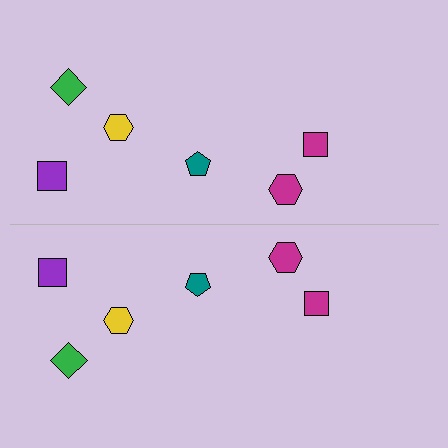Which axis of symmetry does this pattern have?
The pattern has a horizontal axis of symmetry running through the center of the image.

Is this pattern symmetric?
Yes, this pattern has bilateral (reflection) symmetry.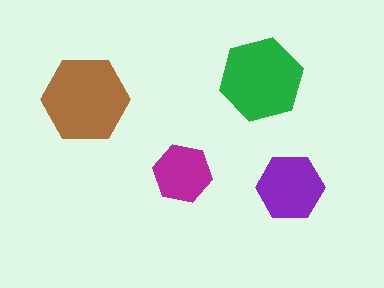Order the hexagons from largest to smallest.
the brown one, the green one, the purple one, the magenta one.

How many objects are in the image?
There are 4 objects in the image.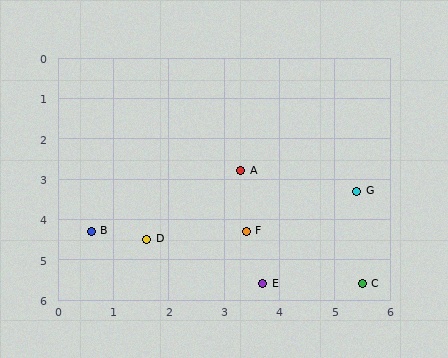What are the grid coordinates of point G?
Point G is at approximately (5.4, 3.3).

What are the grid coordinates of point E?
Point E is at approximately (3.7, 5.6).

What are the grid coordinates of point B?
Point B is at approximately (0.6, 4.3).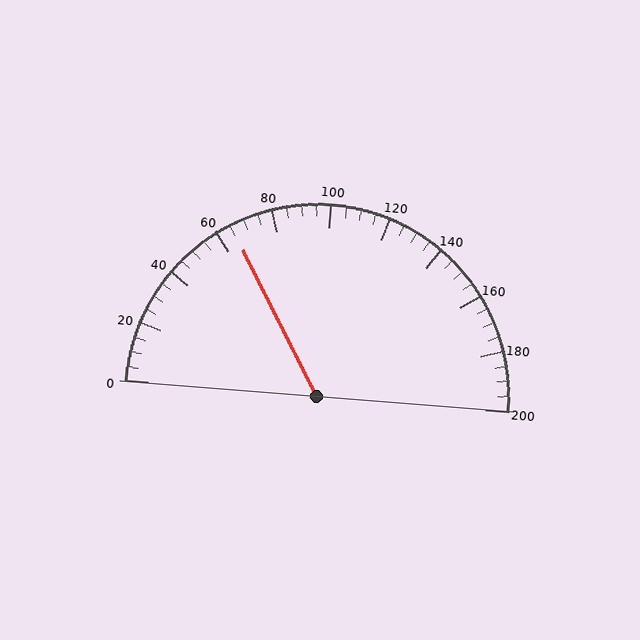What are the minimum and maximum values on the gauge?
The gauge ranges from 0 to 200.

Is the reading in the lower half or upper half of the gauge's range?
The reading is in the lower half of the range (0 to 200).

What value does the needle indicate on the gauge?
The needle indicates approximately 65.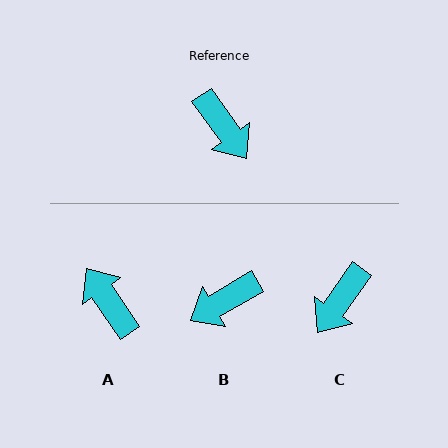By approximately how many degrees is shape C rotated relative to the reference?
Approximately 70 degrees clockwise.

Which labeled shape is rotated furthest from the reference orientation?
A, about 179 degrees away.